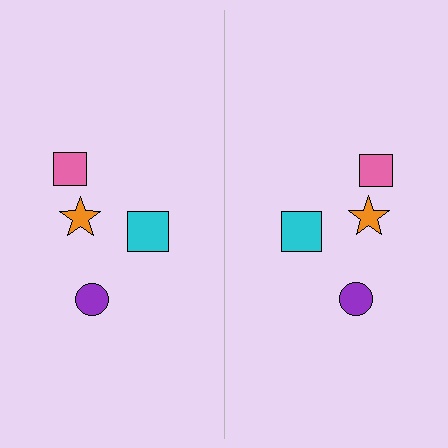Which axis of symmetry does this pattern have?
The pattern has a vertical axis of symmetry running through the center of the image.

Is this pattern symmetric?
Yes, this pattern has bilateral (reflection) symmetry.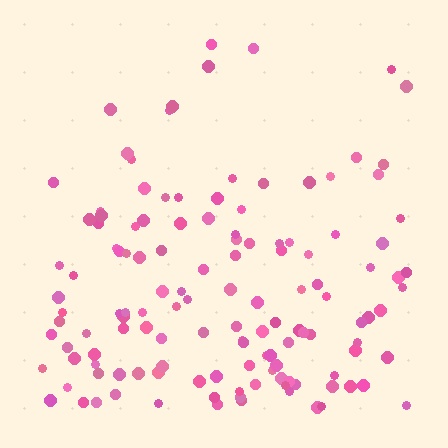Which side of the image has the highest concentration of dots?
The bottom.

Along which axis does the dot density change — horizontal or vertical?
Vertical.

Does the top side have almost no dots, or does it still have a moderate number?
Still a moderate number, just noticeably fewer than the bottom.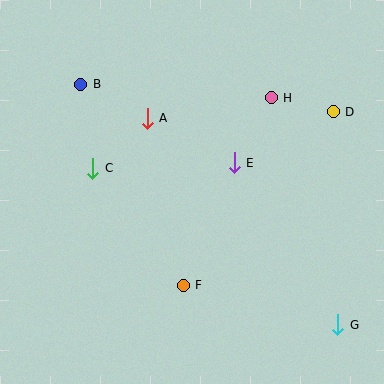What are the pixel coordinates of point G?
Point G is at (338, 325).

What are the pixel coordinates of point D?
Point D is at (333, 112).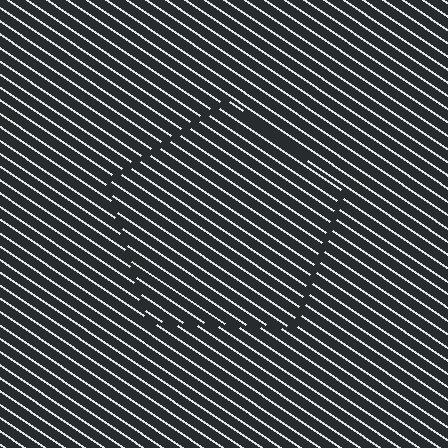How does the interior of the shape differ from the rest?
The interior of the shape contains the same grating, shifted by half a period — the contour is defined by the phase discontinuity where line-ends from the inner and outer gratings abut.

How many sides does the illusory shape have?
5 sides — the line-ends trace a pentagon.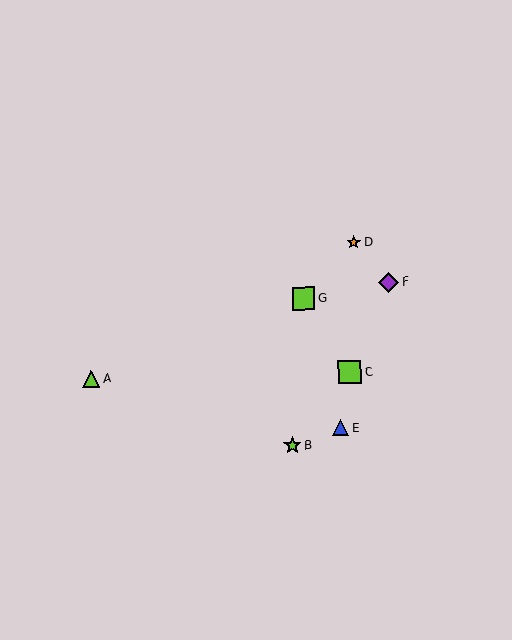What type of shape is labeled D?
Shape D is an orange star.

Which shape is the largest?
The lime square (labeled C) is the largest.